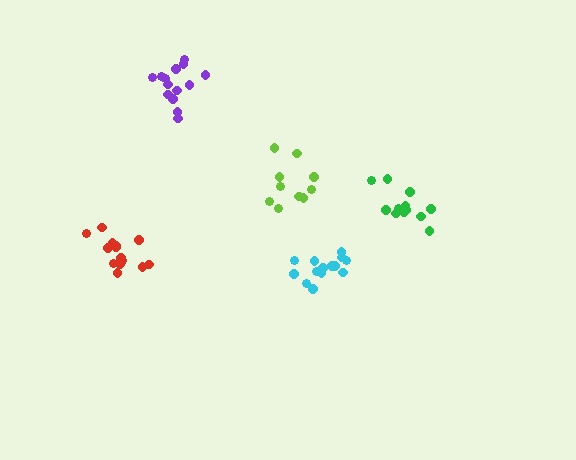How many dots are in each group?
Group 1: 12 dots, Group 2: 15 dots, Group 3: 14 dots, Group 4: 10 dots, Group 5: 14 dots (65 total).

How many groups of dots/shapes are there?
There are 5 groups.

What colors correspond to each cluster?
The clusters are colored: green, cyan, purple, lime, red.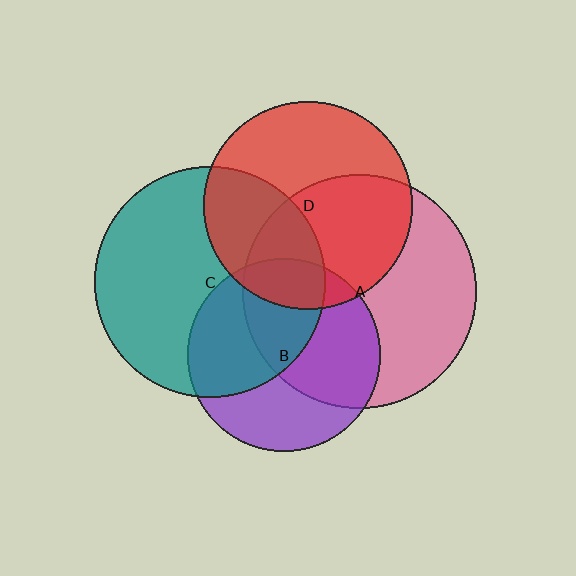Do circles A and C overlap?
Yes.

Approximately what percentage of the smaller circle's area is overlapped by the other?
Approximately 25%.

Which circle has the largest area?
Circle A (pink).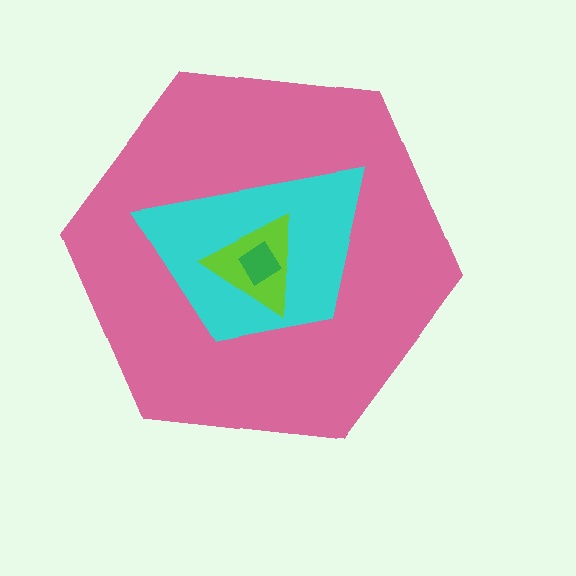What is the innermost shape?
The green diamond.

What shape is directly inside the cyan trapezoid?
The lime triangle.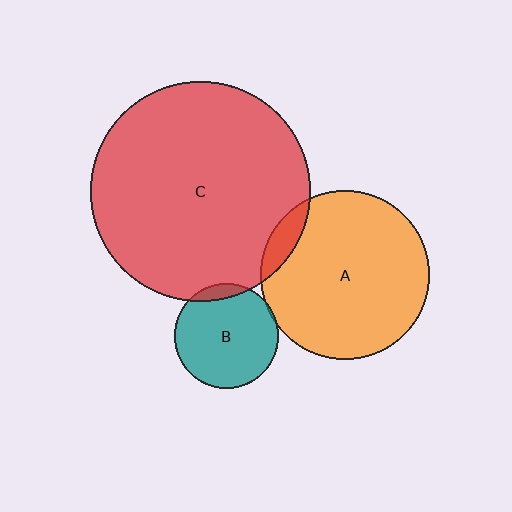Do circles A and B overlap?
Yes.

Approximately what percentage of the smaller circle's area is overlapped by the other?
Approximately 5%.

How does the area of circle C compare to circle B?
Approximately 4.5 times.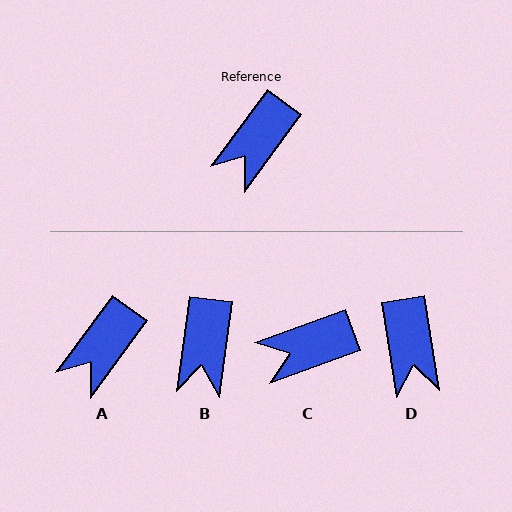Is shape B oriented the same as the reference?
No, it is off by about 29 degrees.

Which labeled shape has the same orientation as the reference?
A.